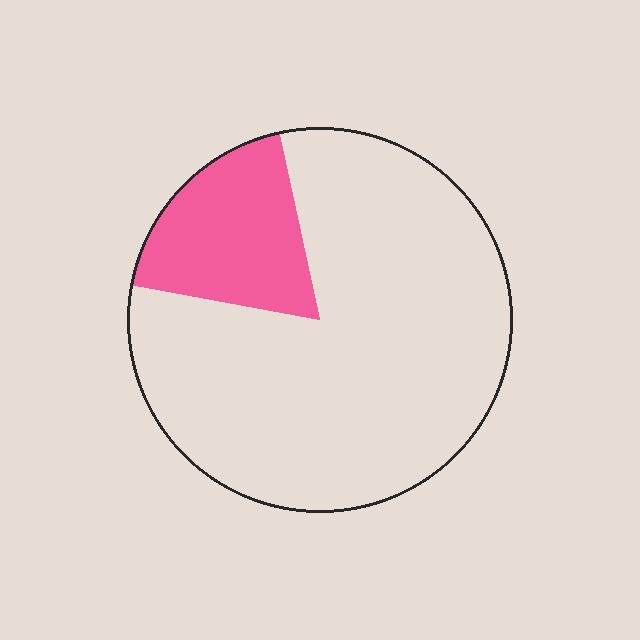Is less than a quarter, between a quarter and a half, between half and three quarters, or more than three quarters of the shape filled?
Less than a quarter.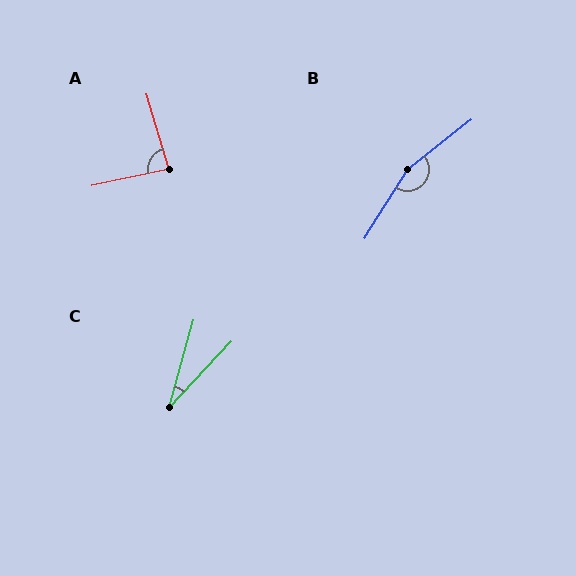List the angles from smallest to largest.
C (27°), A (86°), B (160°).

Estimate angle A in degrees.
Approximately 86 degrees.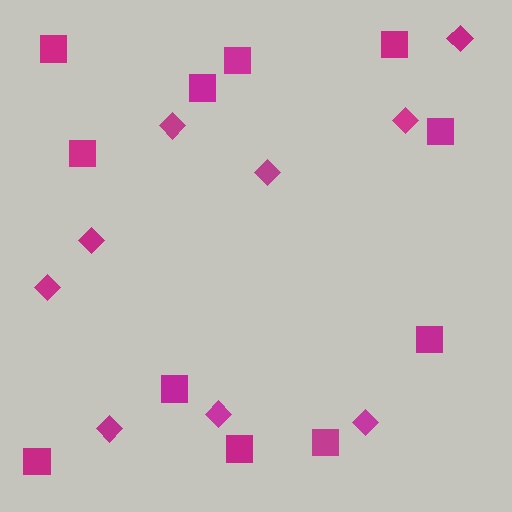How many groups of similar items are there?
There are 2 groups: one group of diamonds (9) and one group of squares (11).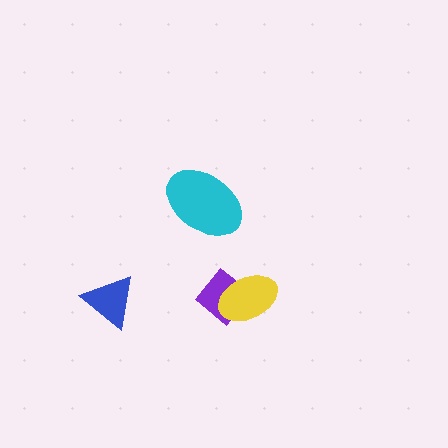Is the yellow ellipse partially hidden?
No, no other shape covers it.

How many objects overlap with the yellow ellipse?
1 object overlaps with the yellow ellipse.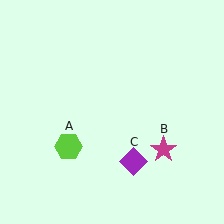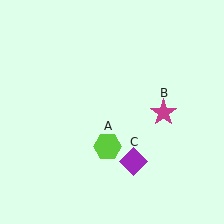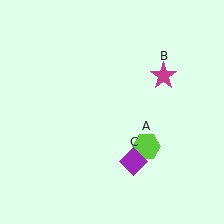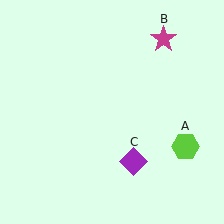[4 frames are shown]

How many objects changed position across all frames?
2 objects changed position: lime hexagon (object A), magenta star (object B).